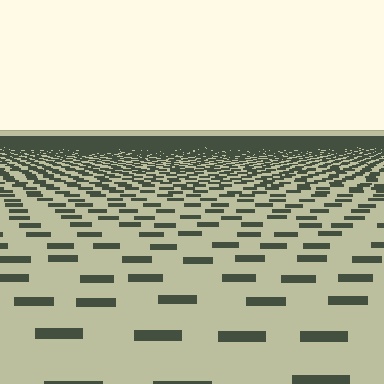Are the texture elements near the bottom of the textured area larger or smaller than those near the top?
Larger. Near the bottom, elements are closer to the viewer and appear at a bigger on-screen size.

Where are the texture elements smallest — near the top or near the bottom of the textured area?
Near the top.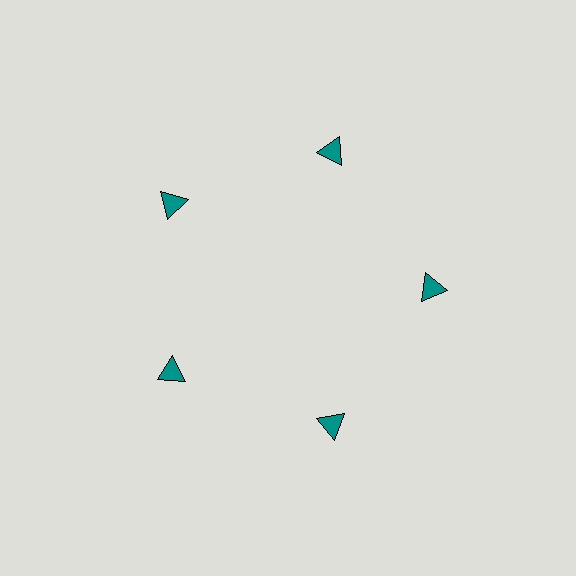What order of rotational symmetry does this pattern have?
This pattern has 5-fold rotational symmetry.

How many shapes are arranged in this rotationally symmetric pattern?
There are 5 shapes, arranged in 5 groups of 1.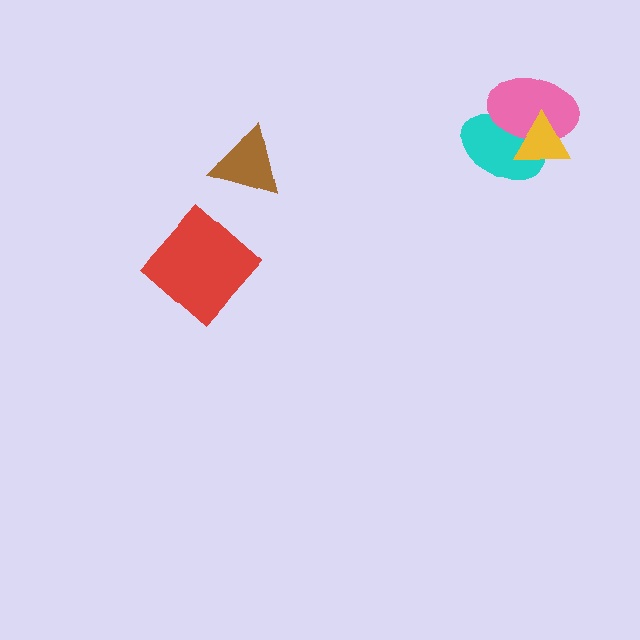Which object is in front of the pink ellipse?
The yellow triangle is in front of the pink ellipse.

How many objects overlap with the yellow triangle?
2 objects overlap with the yellow triangle.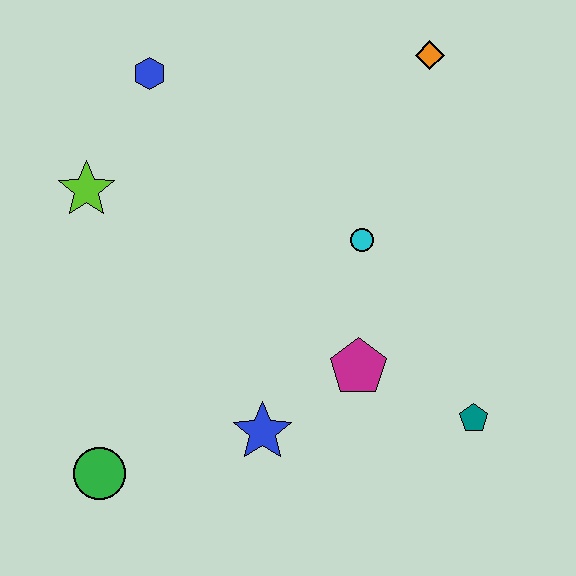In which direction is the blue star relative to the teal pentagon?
The blue star is to the left of the teal pentagon.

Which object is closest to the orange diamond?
The cyan circle is closest to the orange diamond.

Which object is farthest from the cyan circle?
The green circle is farthest from the cyan circle.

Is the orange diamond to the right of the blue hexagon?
Yes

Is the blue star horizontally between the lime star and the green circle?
No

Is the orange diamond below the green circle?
No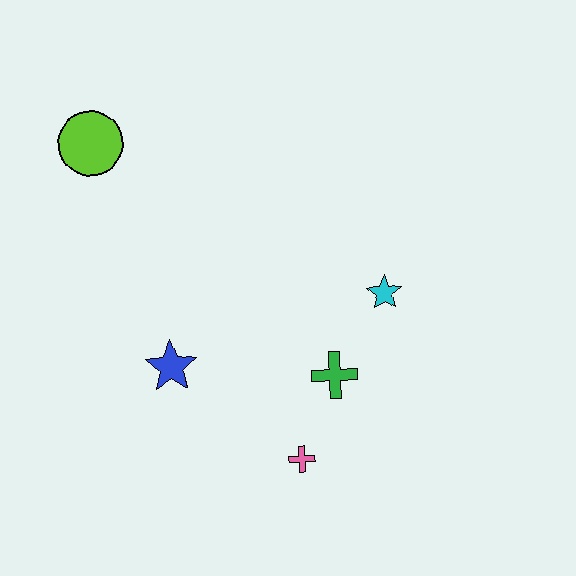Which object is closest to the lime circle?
The blue star is closest to the lime circle.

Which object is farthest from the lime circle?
The pink cross is farthest from the lime circle.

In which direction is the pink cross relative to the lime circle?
The pink cross is below the lime circle.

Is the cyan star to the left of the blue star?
No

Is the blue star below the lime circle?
Yes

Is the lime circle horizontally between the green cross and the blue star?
No